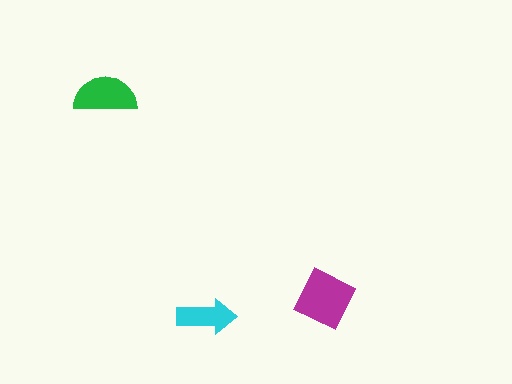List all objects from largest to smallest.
The magenta diamond, the green semicircle, the cyan arrow.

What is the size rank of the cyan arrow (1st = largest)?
3rd.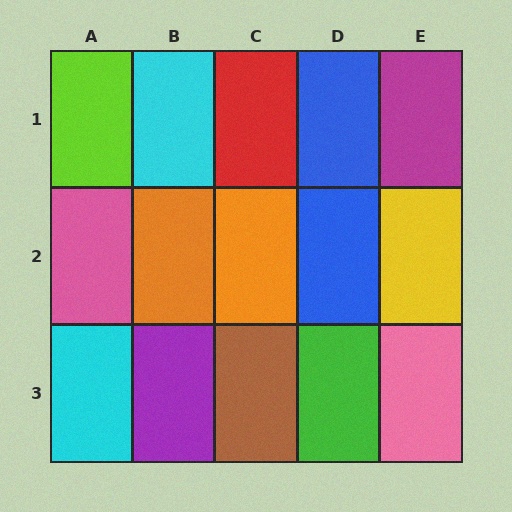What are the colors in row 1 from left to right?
Lime, cyan, red, blue, magenta.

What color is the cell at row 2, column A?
Pink.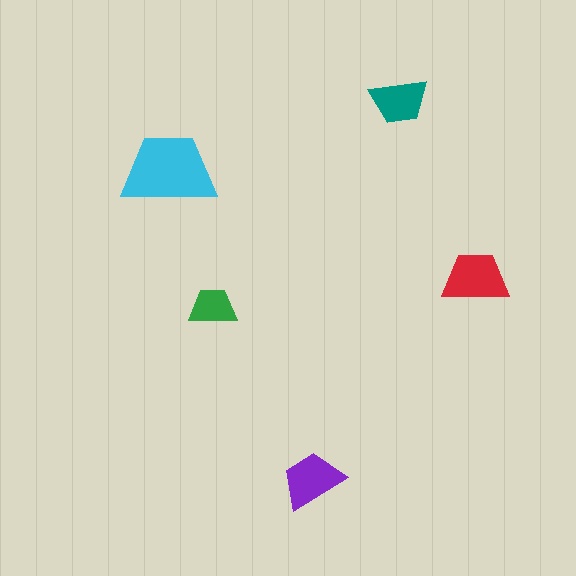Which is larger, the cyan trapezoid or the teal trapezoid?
The cyan one.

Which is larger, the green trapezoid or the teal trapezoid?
The teal one.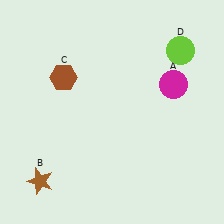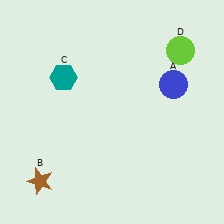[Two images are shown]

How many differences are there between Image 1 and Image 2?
There are 2 differences between the two images.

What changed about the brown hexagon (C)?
In Image 1, C is brown. In Image 2, it changed to teal.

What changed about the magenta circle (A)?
In Image 1, A is magenta. In Image 2, it changed to blue.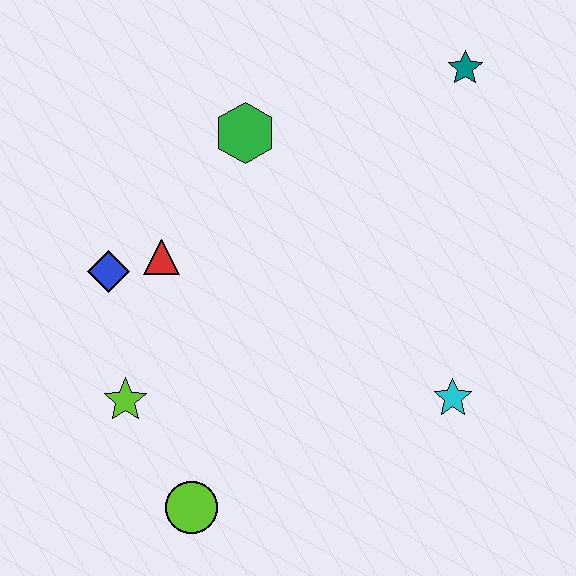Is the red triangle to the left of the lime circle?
Yes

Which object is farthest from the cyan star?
The blue diamond is farthest from the cyan star.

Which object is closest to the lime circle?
The lime star is closest to the lime circle.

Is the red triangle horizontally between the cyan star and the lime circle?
No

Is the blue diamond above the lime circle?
Yes